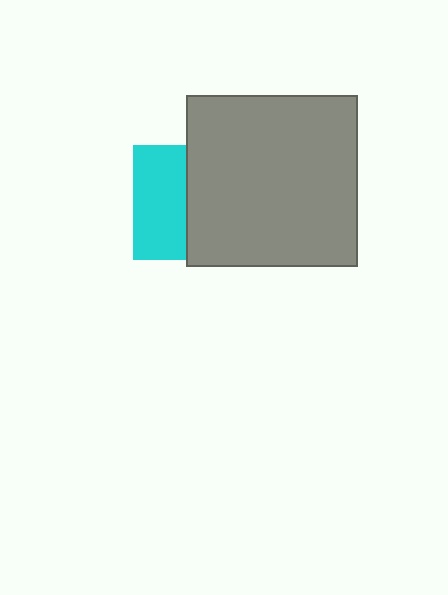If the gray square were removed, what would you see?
You would see the complete cyan square.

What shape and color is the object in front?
The object in front is a gray square.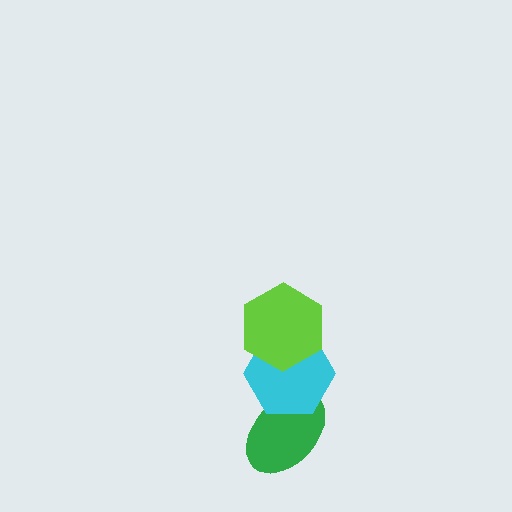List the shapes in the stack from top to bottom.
From top to bottom: the lime hexagon, the cyan hexagon, the green ellipse.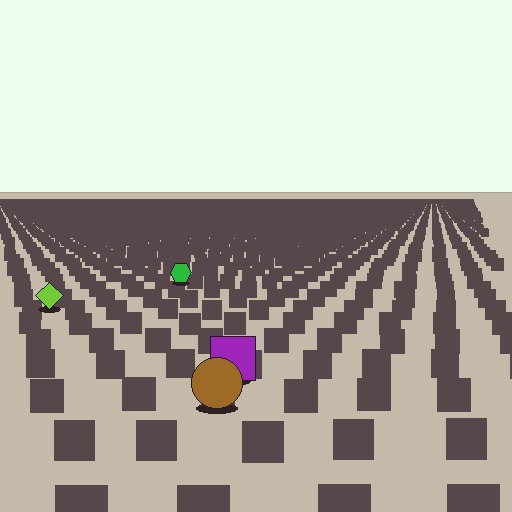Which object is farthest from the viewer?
The green hexagon is farthest from the viewer. It appears smaller and the ground texture around it is denser.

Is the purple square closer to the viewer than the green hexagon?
Yes. The purple square is closer — you can tell from the texture gradient: the ground texture is coarser near it.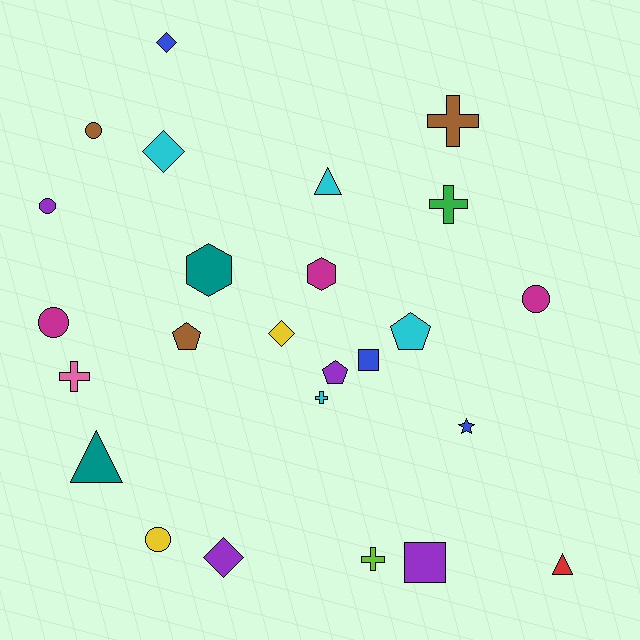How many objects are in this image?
There are 25 objects.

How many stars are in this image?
There is 1 star.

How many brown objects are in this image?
There are 3 brown objects.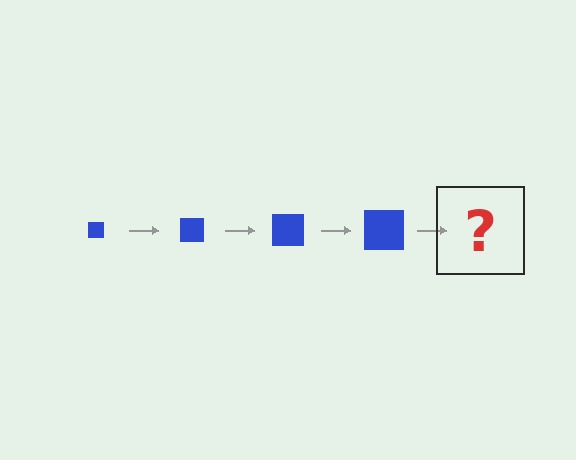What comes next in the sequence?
The next element should be a blue square, larger than the previous one.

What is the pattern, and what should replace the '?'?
The pattern is that the square gets progressively larger each step. The '?' should be a blue square, larger than the previous one.